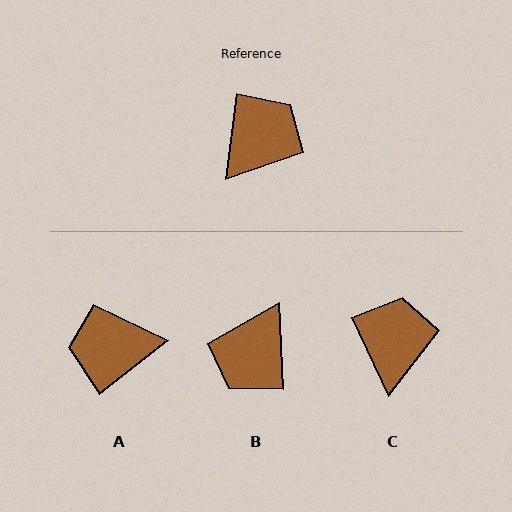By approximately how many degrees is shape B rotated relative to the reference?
Approximately 170 degrees clockwise.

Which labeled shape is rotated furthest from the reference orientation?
B, about 170 degrees away.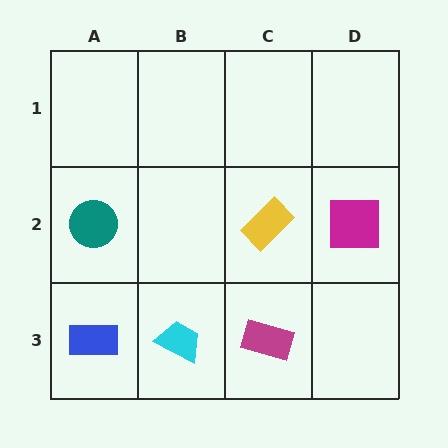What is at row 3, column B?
A cyan trapezoid.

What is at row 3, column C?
A magenta rectangle.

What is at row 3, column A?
A blue rectangle.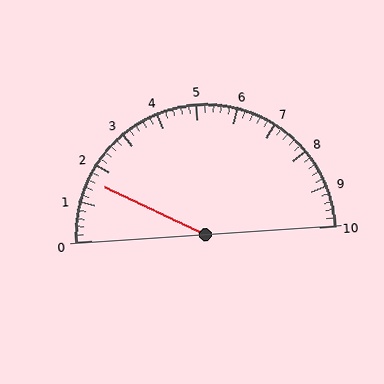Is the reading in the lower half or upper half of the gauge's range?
The reading is in the lower half of the range (0 to 10).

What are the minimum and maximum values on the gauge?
The gauge ranges from 0 to 10.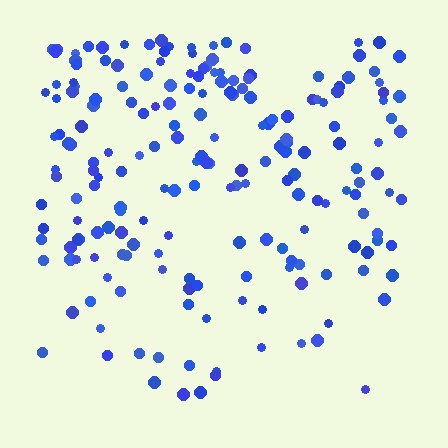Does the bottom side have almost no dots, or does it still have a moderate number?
Still a moderate number, just noticeably fewer than the top.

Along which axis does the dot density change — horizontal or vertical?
Vertical.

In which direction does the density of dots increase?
From bottom to top, with the top side densest.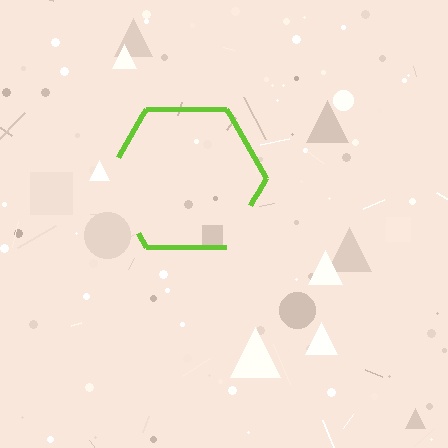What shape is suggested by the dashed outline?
The dashed outline suggests a hexagon.